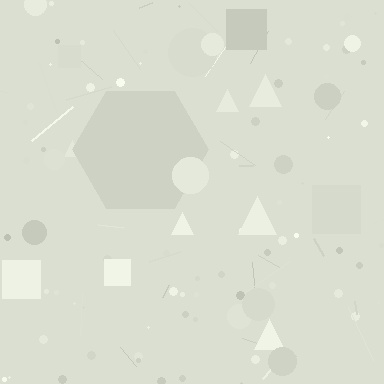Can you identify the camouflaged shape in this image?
The camouflaged shape is a hexagon.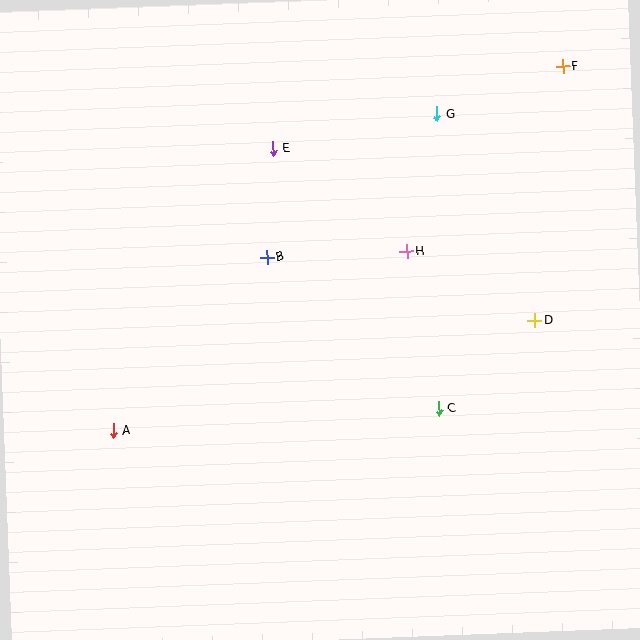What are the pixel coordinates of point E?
Point E is at (273, 148).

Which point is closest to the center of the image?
Point B at (267, 257) is closest to the center.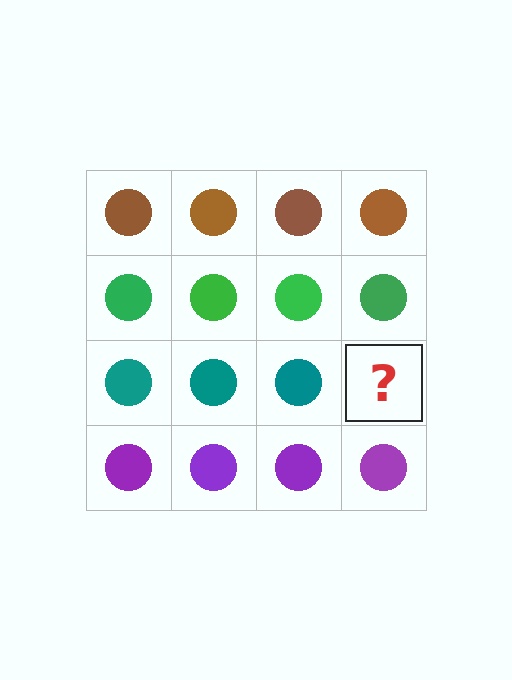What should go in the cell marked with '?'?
The missing cell should contain a teal circle.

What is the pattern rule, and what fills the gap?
The rule is that each row has a consistent color. The gap should be filled with a teal circle.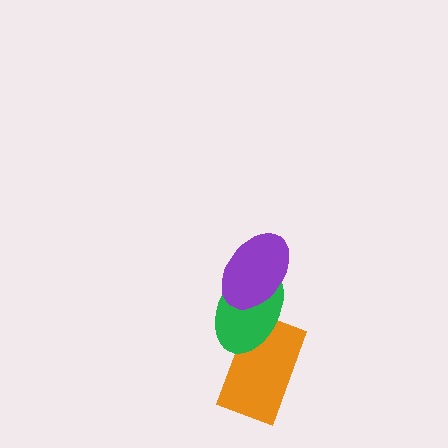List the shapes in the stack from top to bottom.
From top to bottom: the purple ellipse, the green ellipse, the orange rectangle.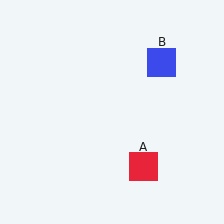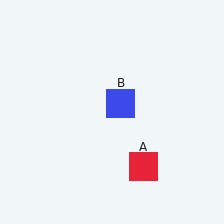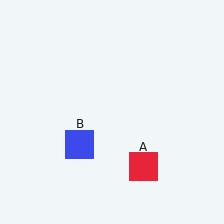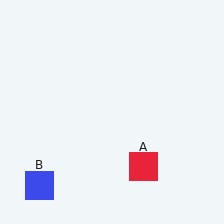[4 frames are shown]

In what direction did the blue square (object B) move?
The blue square (object B) moved down and to the left.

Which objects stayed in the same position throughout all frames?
Red square (object A) remained stationary.